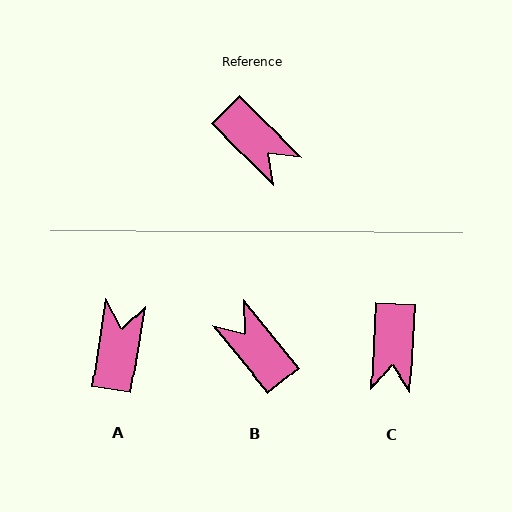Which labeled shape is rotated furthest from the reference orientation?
B, about 174 degrees away.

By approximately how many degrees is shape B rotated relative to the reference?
Approximately 174 degrees counter-clockwise.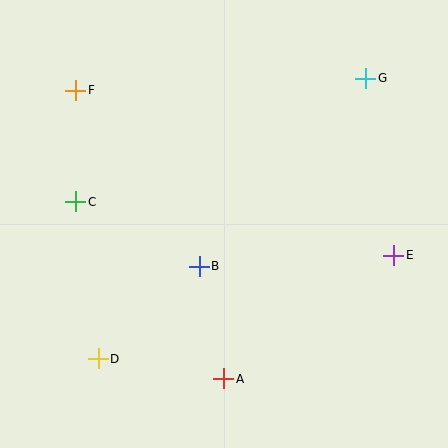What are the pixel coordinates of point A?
Point A is at (224, 379).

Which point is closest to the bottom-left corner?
Point D is closest to the bottom-left corner.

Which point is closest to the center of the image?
Point B at (199, 266) is closest to the center.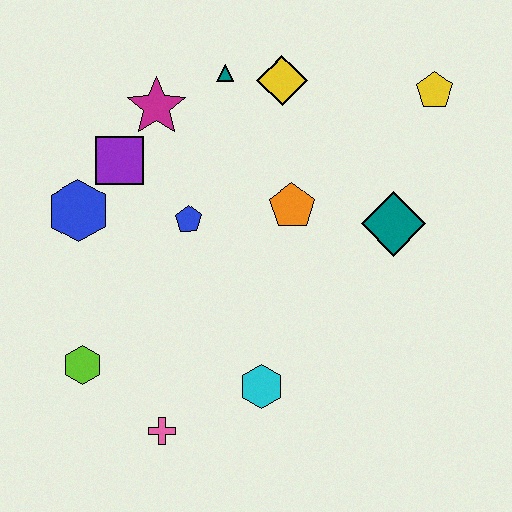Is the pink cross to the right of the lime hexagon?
Yes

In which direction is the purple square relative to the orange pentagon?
The purple square is to the left of the orange pentagon.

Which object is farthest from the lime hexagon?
The yellow pentagon is farthest from the lime hexagon.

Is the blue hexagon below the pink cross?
No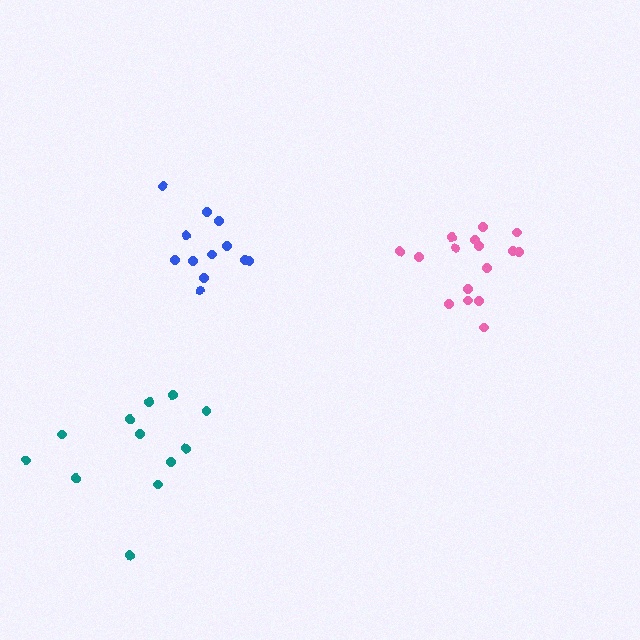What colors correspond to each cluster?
The clusters are colored: pink, teal, blue.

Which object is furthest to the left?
The teal cluster is leftmost.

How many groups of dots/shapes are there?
There are 3 groups.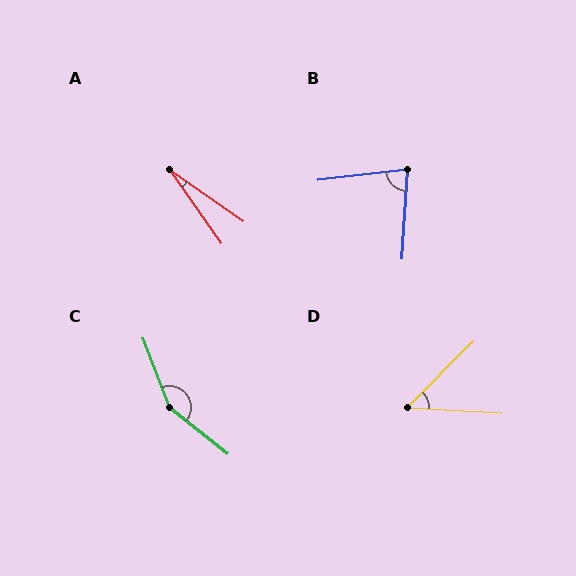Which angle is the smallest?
A, at approximately 20 degrees.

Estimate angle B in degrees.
Approximately 80 degrees.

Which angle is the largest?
C, at approximately 149 degrees.